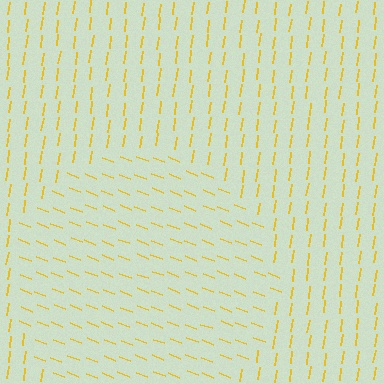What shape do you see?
I see a circle.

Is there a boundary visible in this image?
Yes, there is a texture boundary formed by a change in line orientation.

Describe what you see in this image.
The image is filled with small yellow line segments. A circle region in the image has lines oriented differently from the surrounding lines, creating a visible texture boundary.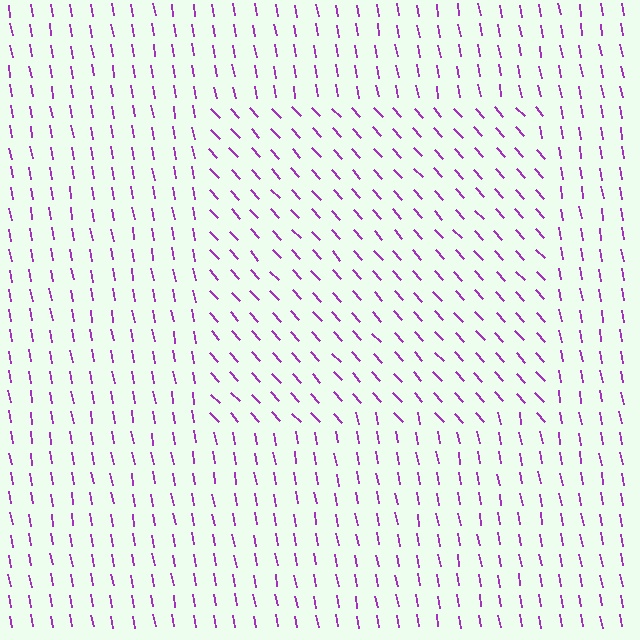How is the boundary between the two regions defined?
The boundary is defined purely by a change in line orientation (approximately 32 degrees difference). All lines are the same color and thickness.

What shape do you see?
I see a rectangle.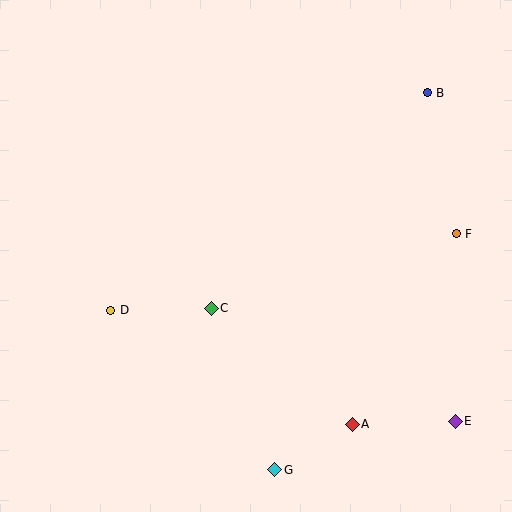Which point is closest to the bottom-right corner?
Point E is closest to the bottom-right corner.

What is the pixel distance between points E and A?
The distance between E and A is 103 pixels.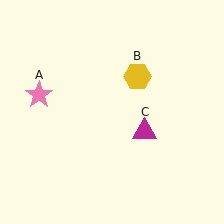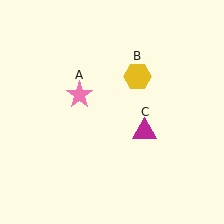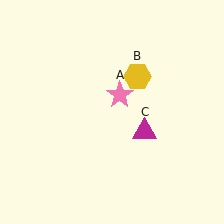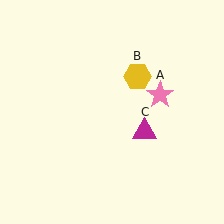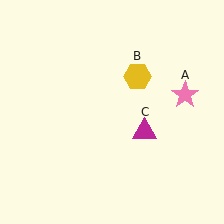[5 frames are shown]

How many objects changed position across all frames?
1 object changed position: pink star (object A).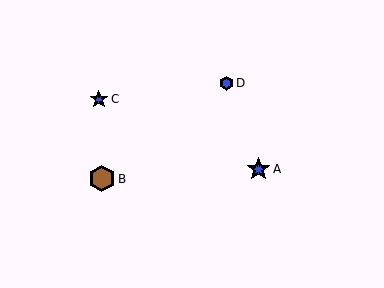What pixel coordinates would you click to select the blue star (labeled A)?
Click at (258, 169) to select the blue star A.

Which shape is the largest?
The brown hexagon (labeled B) is the largest.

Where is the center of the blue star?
The center of the blue star is at (99, 99).